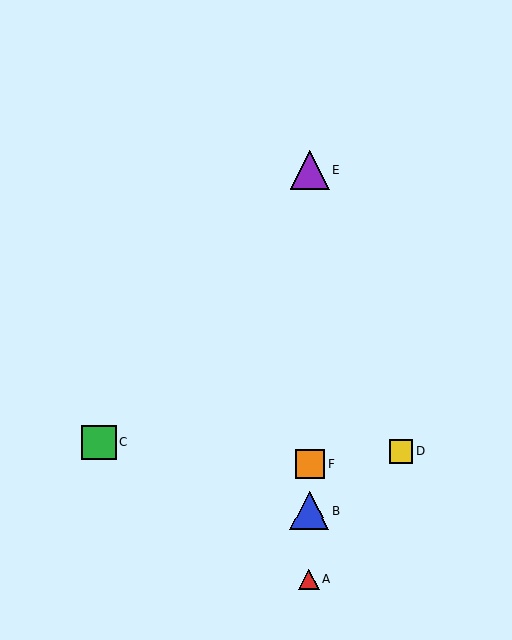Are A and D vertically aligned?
No, A is at x≈309 and D is at x≈401.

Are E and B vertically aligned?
Yes, both are at x≈310.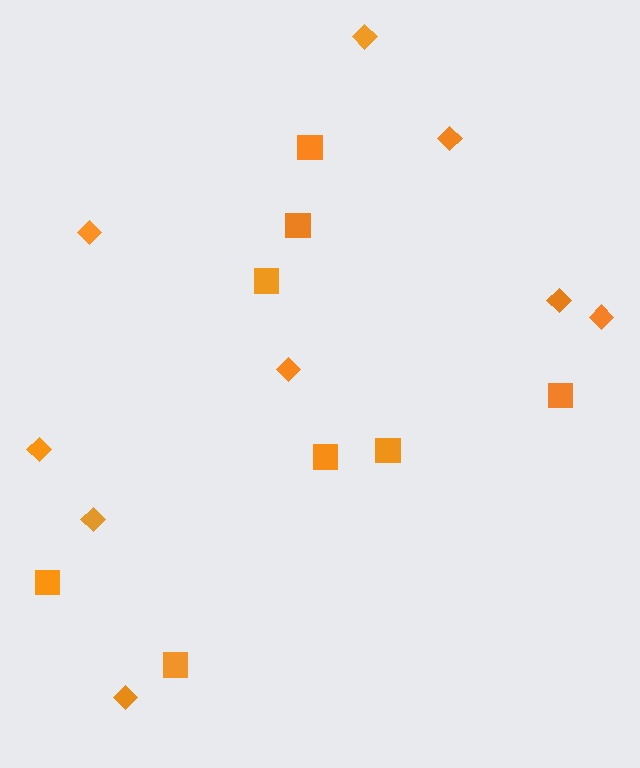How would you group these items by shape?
There are 2 groups: one group of diamonds (9) and one group of squares (8).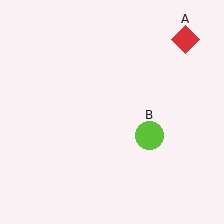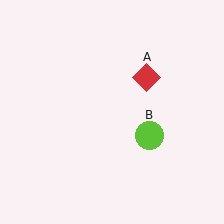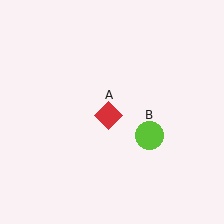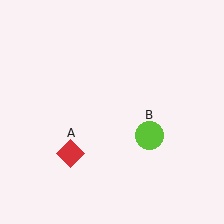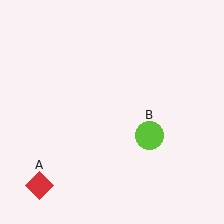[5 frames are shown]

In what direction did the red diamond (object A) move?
The red diamond (object A) moved down and to the left.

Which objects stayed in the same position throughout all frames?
Lime circle (object B) remained stationary.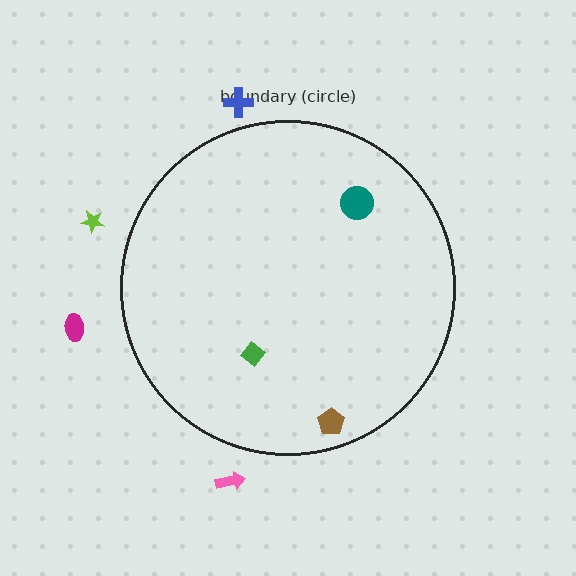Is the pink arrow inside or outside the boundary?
Outside.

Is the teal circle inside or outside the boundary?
Inside.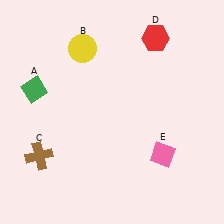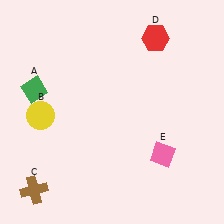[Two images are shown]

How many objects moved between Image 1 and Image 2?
2 objects moved between the two images.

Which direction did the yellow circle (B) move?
The yellow circle (B) moved down.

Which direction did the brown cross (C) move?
The brown cross (C) moved down.